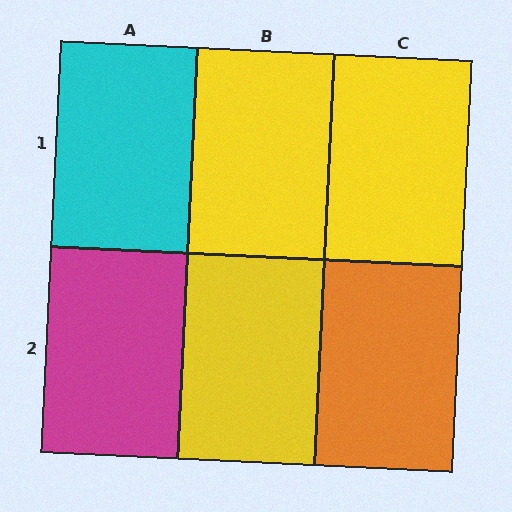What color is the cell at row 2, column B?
Yellow.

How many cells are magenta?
1 cell is magenta.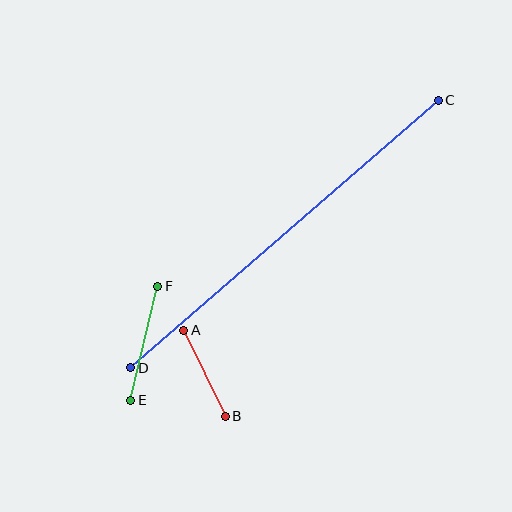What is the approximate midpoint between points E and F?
The midpoint is at approximately (144, 343) pixels.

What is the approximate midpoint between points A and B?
The midpoint is at approximately (204, 373) pixels.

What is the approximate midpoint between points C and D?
The midpoint is at approximately (284, 234) pixels.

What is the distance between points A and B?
The distance is approximately 95 pixels.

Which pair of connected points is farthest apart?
Points C and D are farthest apart.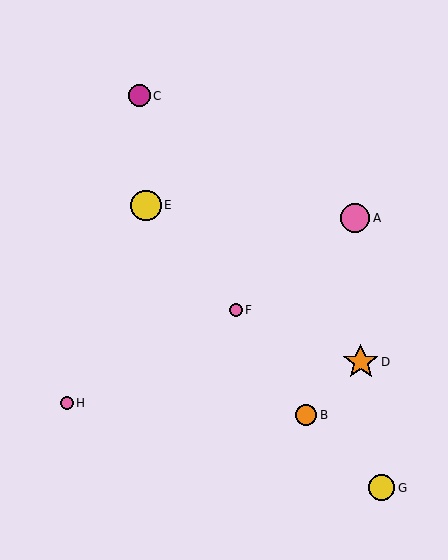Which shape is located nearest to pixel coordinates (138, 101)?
The magenta circle (labeled C) at (139, 96) is nearest to that location.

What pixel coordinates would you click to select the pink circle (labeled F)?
Click at (236, 310) to select the pink circle F.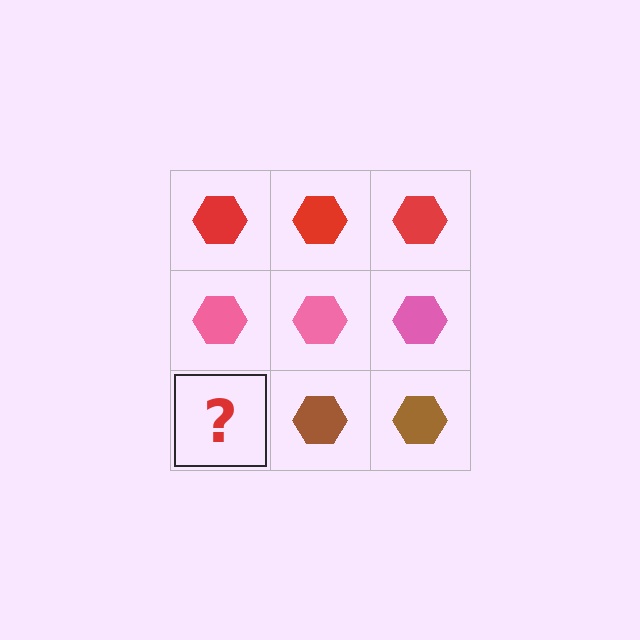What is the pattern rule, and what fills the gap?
The rule is that each row has a consistent color. The gap should be filled with a brown hexagon.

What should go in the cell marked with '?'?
The missing cell should contain a brown hexagon.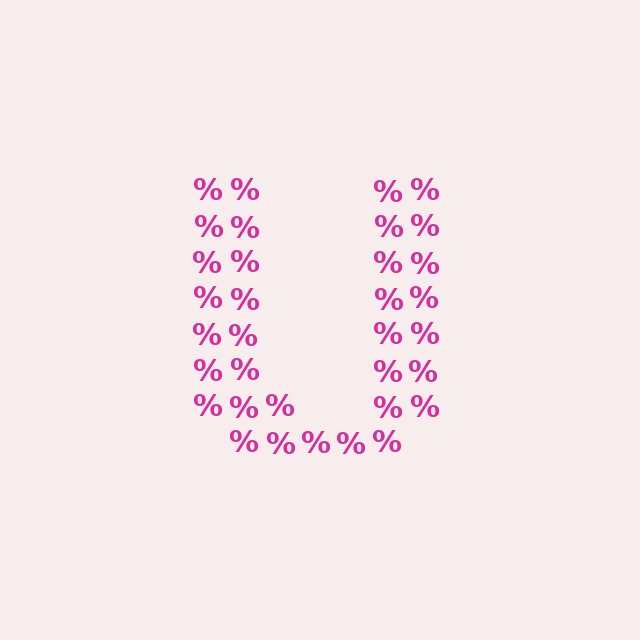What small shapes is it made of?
It is made of small percent signs.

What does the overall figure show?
The overall figure shows the letter U.